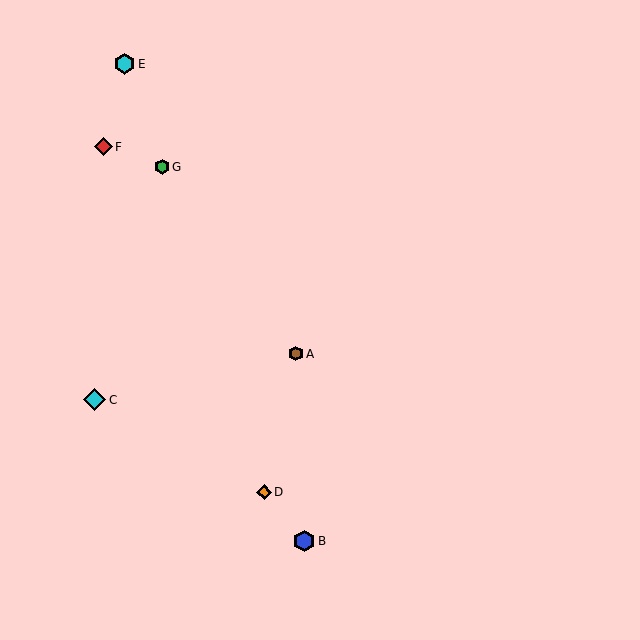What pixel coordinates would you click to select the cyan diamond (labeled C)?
Click at (95, 400) to select the cyan diamond C.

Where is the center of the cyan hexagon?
The center of the cyan hexagon is at (124, 64).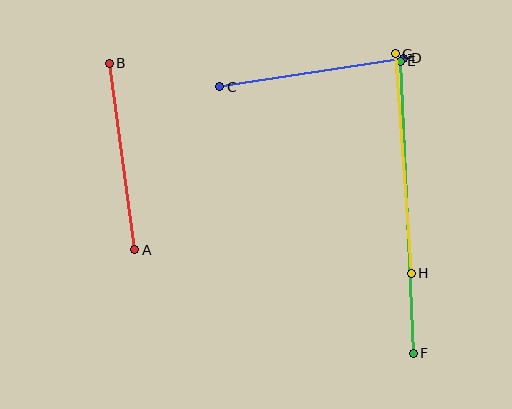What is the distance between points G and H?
The distance is approximately 220 pixels.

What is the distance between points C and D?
The distance is approximately 186 pixels.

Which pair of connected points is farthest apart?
Points E and F are farthest apart.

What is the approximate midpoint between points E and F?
The midpoint is at approximately (407, 207) pixels.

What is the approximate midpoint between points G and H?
The midpoint is at approximately (403, 164) pixels.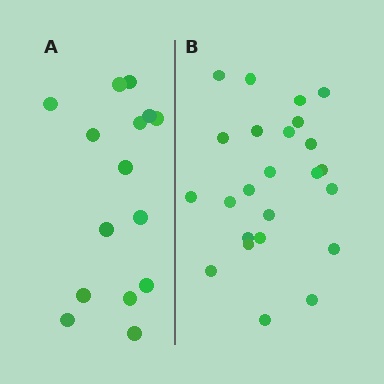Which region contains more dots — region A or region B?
Region B (the right region) has more dots.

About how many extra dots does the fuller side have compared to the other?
Region B has roughly 8 or so more dots than region A.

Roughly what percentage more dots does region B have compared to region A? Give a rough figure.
About 60% more.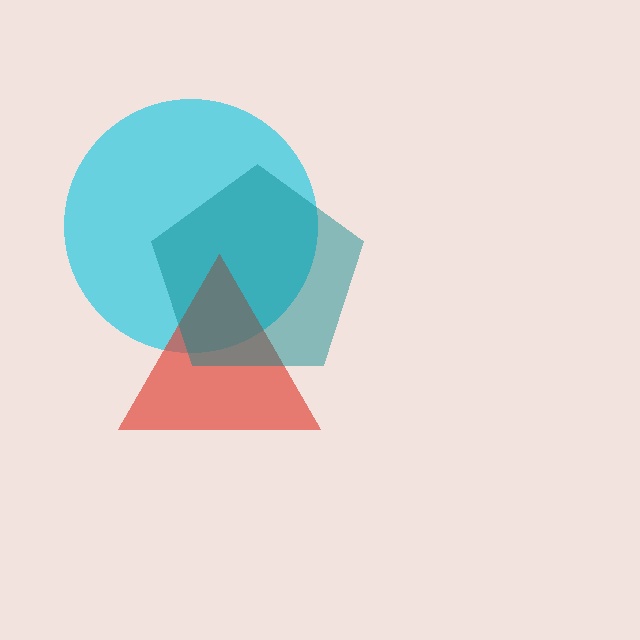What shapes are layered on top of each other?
The layered shapes are: a cyan circle, a red triangle, a teal pentagon.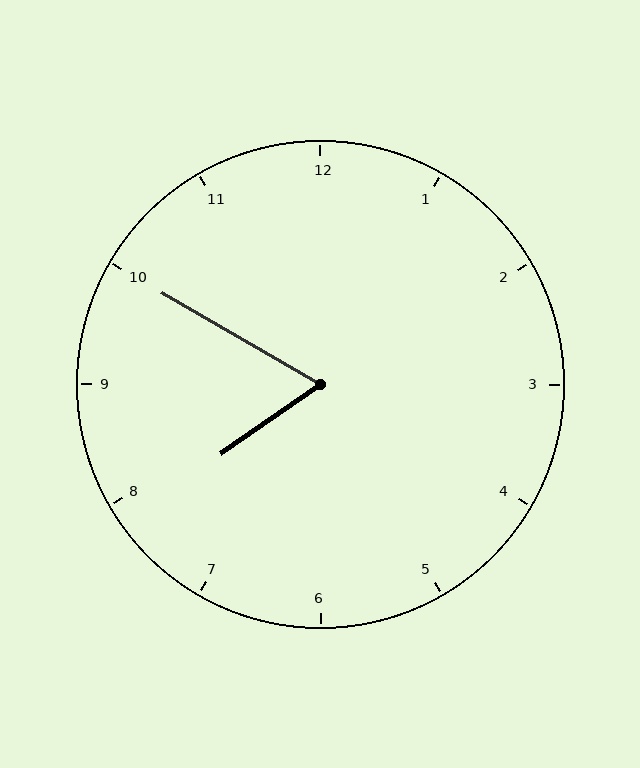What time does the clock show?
7:50.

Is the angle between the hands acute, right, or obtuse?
It is acute.